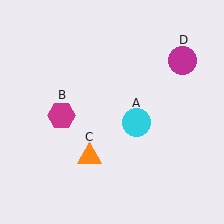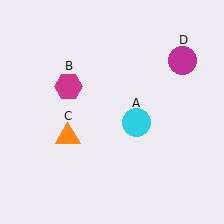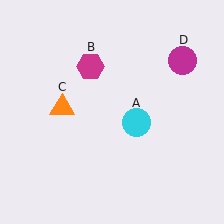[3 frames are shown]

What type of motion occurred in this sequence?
The magenta hexagon (object B), orange triangle (object C) rotated clockwise around the center of the scene.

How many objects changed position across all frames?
2 objects changed position: magenta hexagon (object B), orange triangle (object C).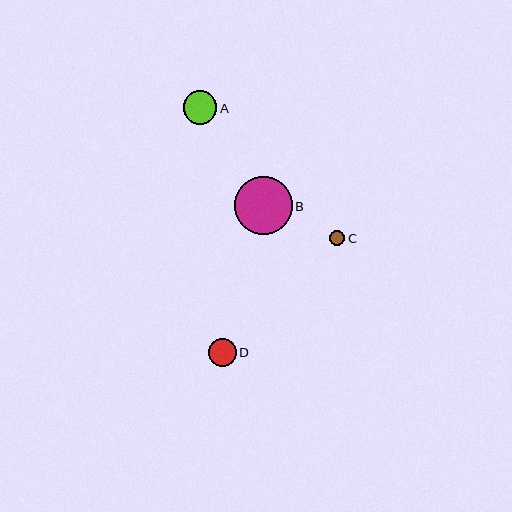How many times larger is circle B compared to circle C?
Circle B is approximately 3.8 times the size of circle C.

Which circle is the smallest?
Circle C is the smallest with a size of approximately 15 pixels.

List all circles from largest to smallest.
From largest to smallest: B, A, D, C.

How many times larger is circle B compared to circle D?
Circle B is approximately 2.1 times the size of circle D.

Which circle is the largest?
Circle B is the largest with a size of approximately 58 pixels.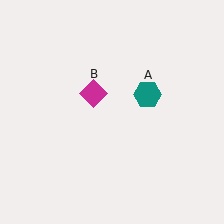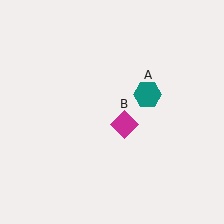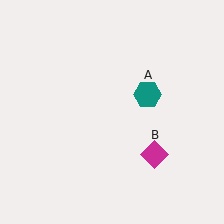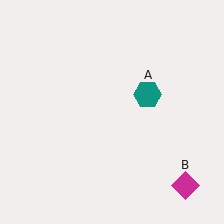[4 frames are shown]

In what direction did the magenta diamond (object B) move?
The magenta diamond (object B) moved down and to the right.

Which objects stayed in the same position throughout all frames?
Teal hexagon (object A) remained stationary.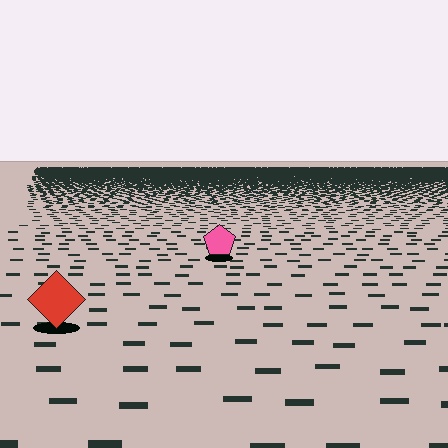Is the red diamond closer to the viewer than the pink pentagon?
Yes. The red diamond is closer — you can tell from the texture gradient: the ground texture is coarser near it.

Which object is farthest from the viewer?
The pink pentagon is farthest from the viewer. It appears smaller and the ground texture around it is denser.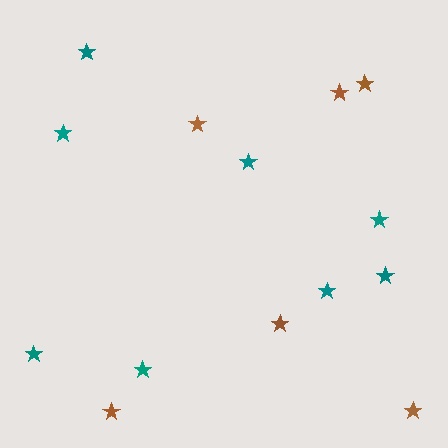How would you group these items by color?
There are 2 groups: one group of brown stars (6) and one group of teal stars (8).